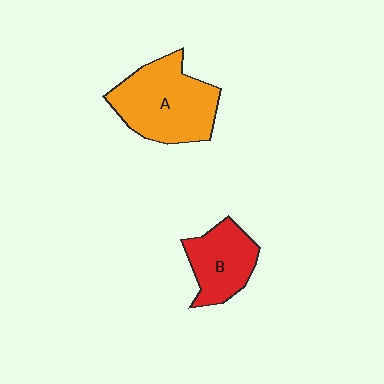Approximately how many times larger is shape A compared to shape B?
Approximately 1.6 times.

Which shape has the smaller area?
Shape B (red).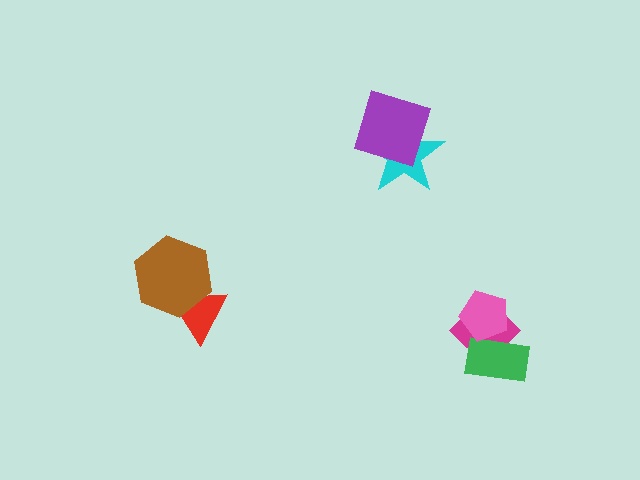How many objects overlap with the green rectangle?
2 objects overlap with the green rectangle.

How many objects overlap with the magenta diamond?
2 objects overlap with the magenta diamond.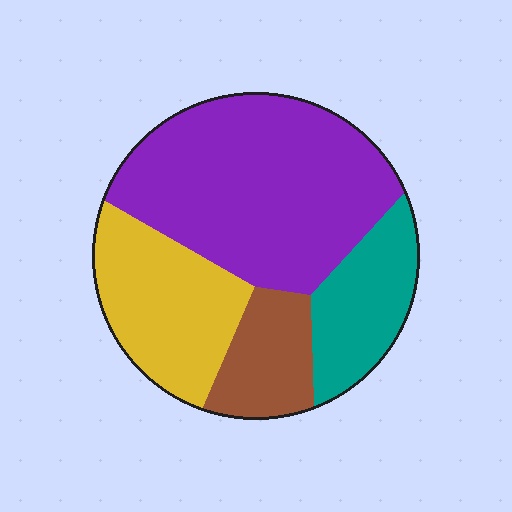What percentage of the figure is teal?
Teal takes up less than a sixth of the figure.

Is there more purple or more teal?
Purple.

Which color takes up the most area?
Purple, at roughly 45%.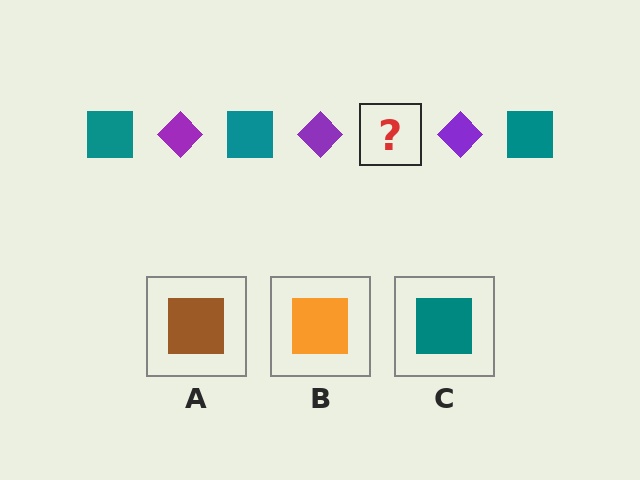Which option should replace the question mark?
Option C.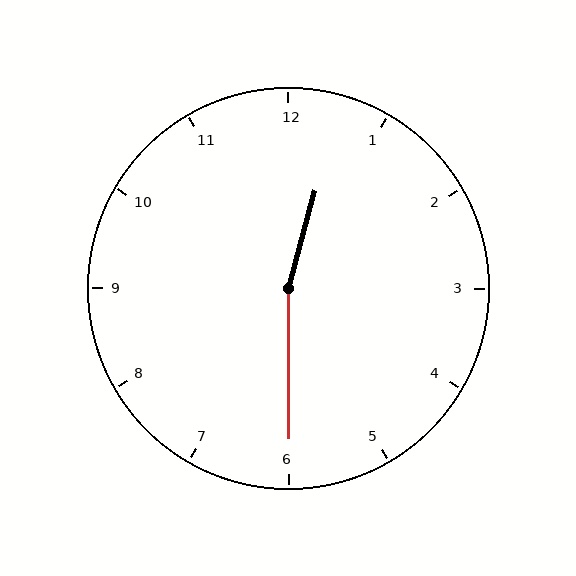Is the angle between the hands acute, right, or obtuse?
It is obtuse.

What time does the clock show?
12:30.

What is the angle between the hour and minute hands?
Approximately 165 degrees.